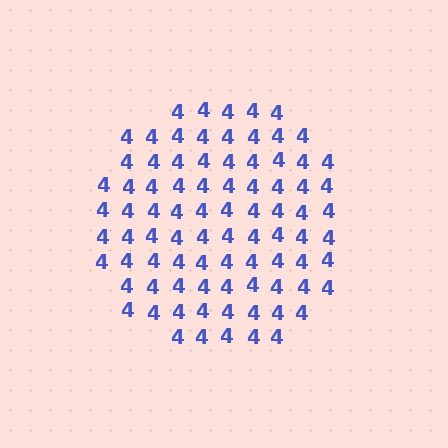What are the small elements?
The small elements are digit 4's.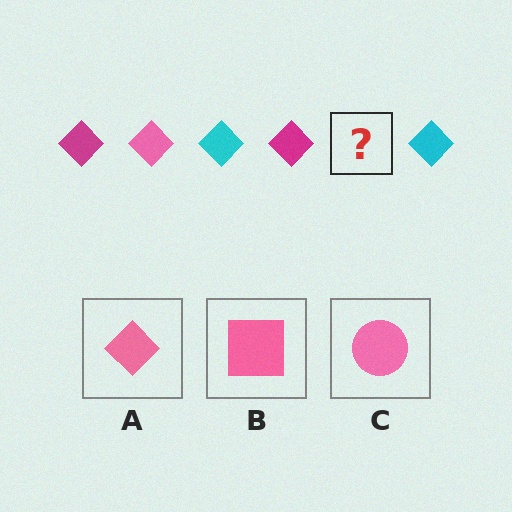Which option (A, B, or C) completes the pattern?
A.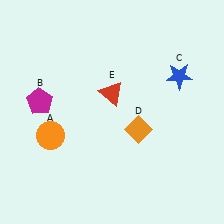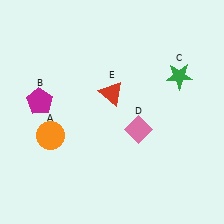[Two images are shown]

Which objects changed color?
C changed from blue to green. D changed from orange to pink.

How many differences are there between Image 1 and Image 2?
There are 2 differences between the two images.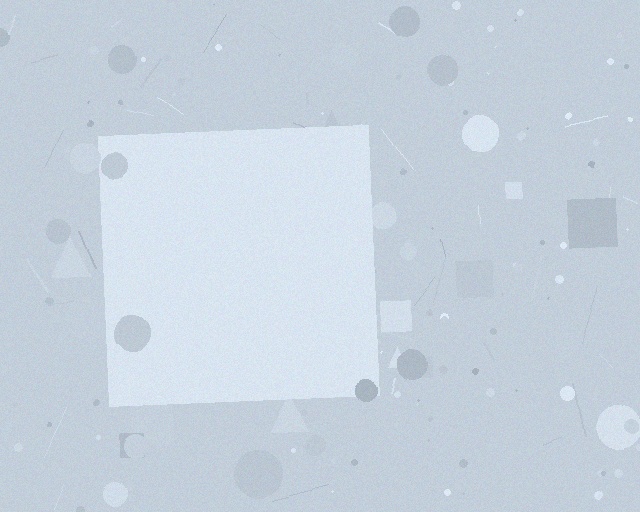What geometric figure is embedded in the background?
A square is embedded in the background.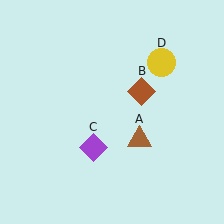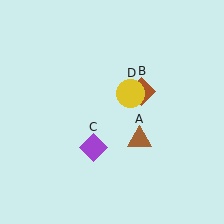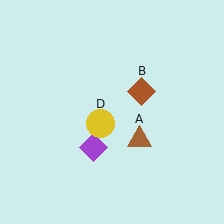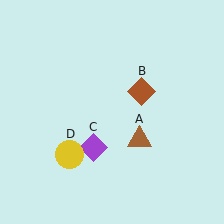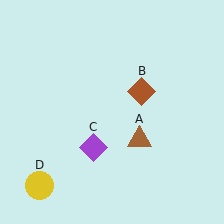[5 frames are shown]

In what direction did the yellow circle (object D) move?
The yellow circle (object D) moved down and to the left.